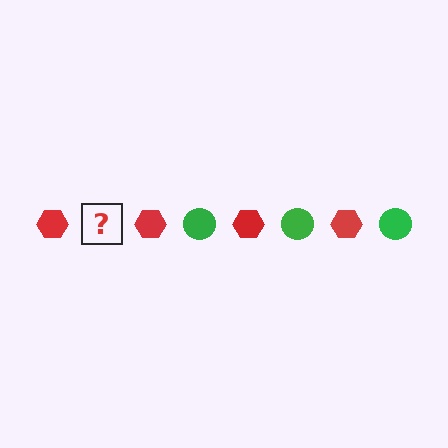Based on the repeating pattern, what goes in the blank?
The blank should be a green circle.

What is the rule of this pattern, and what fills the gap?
The rule is that the pattern alternates between red hexagon and green circle. The gap should be filled with a green circle.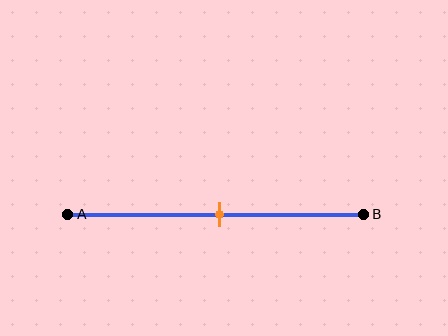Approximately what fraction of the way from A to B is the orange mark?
The orange mark is approximately 50% of the way from A to B.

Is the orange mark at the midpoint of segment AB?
Yes, the mark is approximately at the midpoint.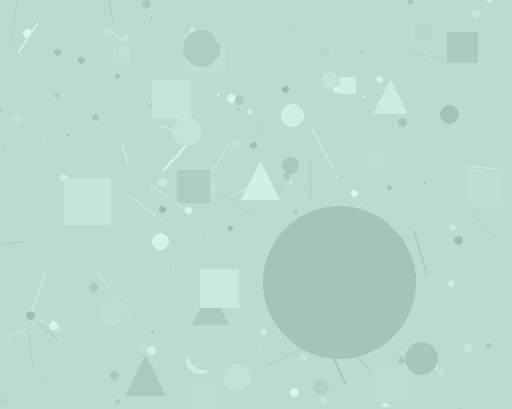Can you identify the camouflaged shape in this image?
The camouflaged shape is a circle.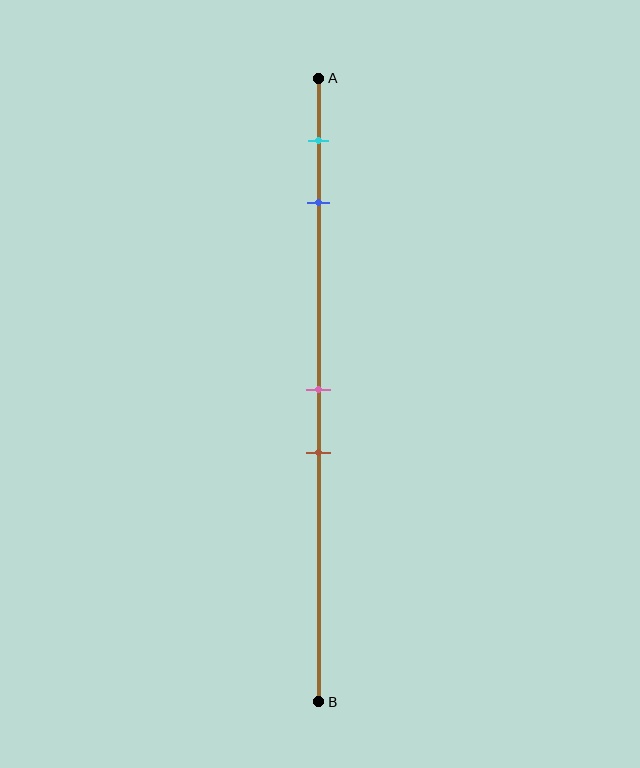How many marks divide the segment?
There are 4 marks dividing the segment.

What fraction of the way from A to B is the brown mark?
The brown mark is approximately 60% (0.6) of the way from A to B.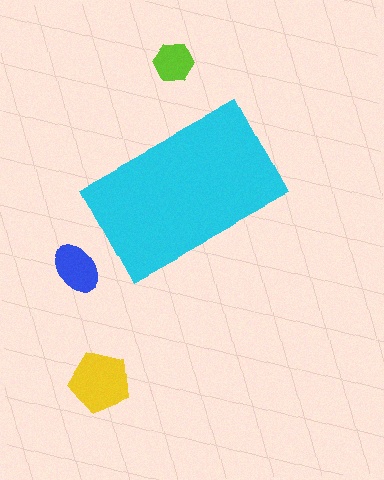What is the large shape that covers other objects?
A cyan rectangle.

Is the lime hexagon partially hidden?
No, the lime hexagon is fully visible.